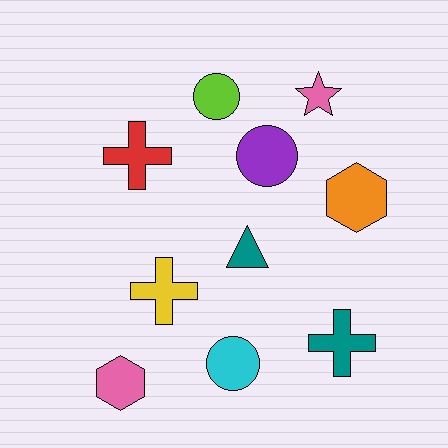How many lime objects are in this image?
There is 1 lime object.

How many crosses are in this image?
There are 3 crosses.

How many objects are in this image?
There are 10 objects.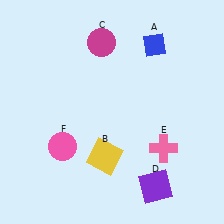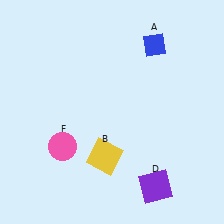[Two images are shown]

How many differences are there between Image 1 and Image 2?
There are 2 differences between the two images.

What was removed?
The magenta circle (C), the pink cross (E) were removed in Image 2.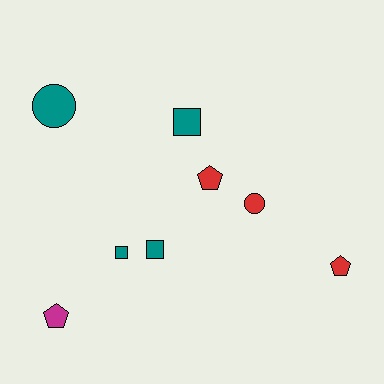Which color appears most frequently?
Teal, with 4 objects.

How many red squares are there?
There are no red squares.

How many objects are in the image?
There are 8 objects.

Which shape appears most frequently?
Square, with 3 objects.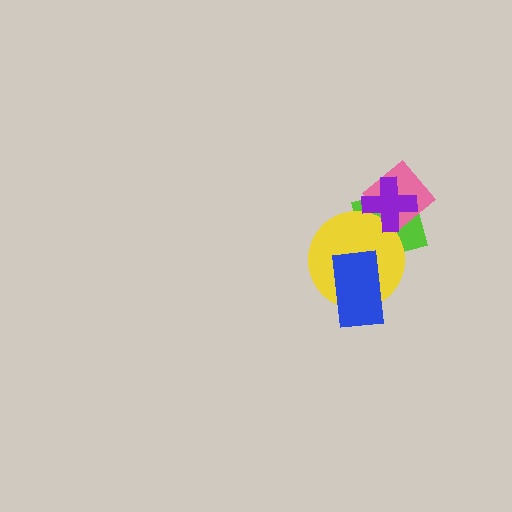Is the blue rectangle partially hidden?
No, no other shape covers it.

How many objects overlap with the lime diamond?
3 objects overlap with the lime diamond.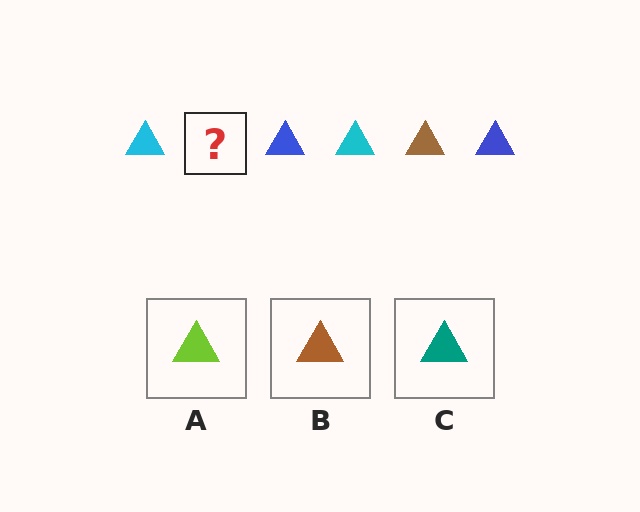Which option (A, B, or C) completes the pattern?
B.